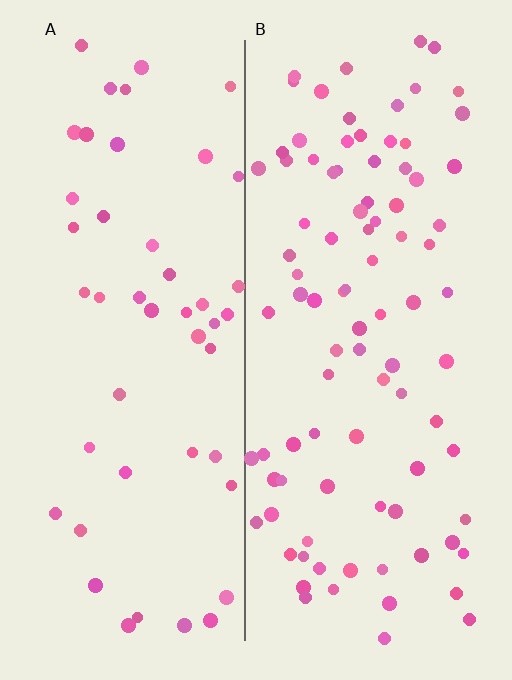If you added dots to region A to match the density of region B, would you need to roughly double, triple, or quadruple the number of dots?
Approximately double.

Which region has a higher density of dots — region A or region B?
B (the right).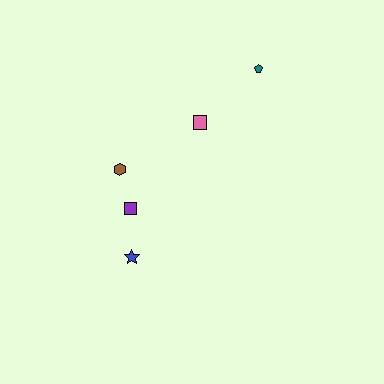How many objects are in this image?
There are 5 objects.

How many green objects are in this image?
There are no green objects.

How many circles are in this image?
There are no circles.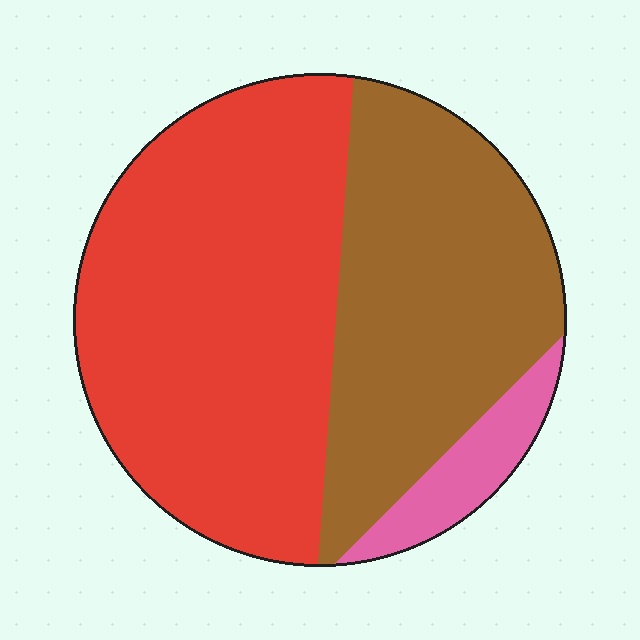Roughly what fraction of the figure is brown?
Brown covers about 40% of the figure.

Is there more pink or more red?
Red.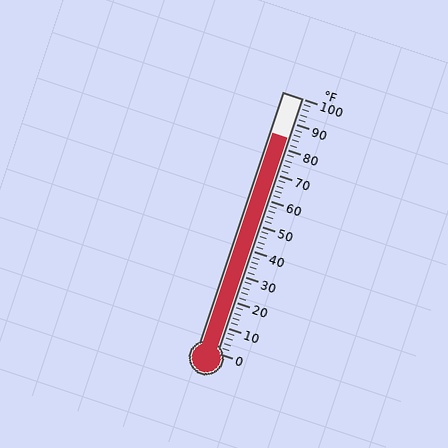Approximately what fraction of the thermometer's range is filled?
The thermometer is filled to approximately 85% of its range.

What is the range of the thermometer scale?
The thermometer scale ranges from 0°F to 100°F.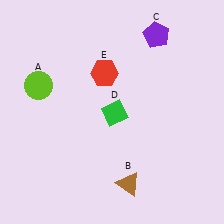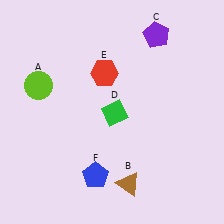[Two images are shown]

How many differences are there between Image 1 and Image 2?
There is 1 difference between the two images.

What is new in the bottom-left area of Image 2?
A blue pentagon (F) was added in the bottom-left area of Image 2.